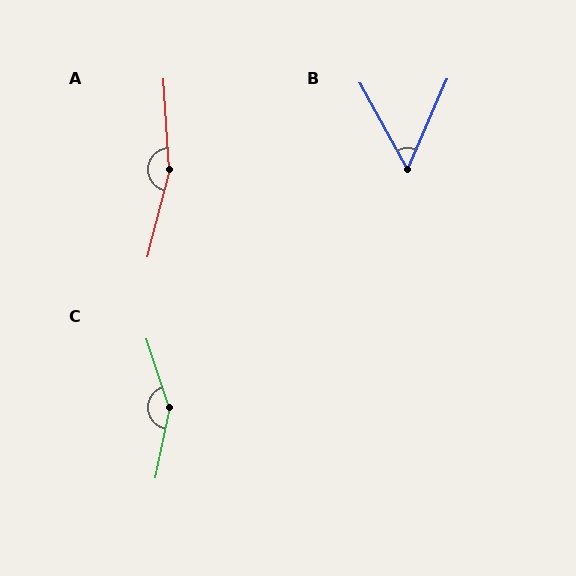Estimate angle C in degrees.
Approximately 150 degrees.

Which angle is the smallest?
B, at approximately 52 degrees.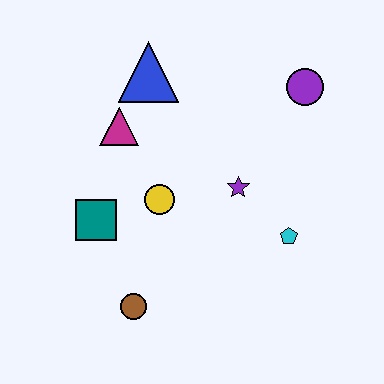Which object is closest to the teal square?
The yellow circle is closest to the teal square.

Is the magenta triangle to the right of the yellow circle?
No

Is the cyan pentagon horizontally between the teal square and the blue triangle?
No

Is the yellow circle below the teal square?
No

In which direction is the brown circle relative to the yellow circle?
The brown circle is below the yellow circle.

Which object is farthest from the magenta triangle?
The cyan pentagon is farthest from the magenta triangle.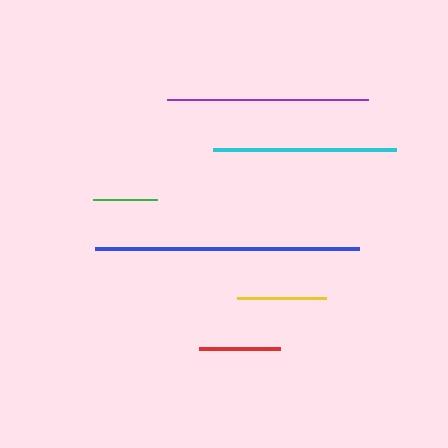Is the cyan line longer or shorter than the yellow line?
The cyan line is longer than the yellow line.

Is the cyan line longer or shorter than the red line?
The cyan line is longer than the red line.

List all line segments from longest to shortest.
From longest to shortest: blue, purple, cyan, yellow, red, green.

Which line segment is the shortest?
The green line is the shortest at approximately 65 pixels.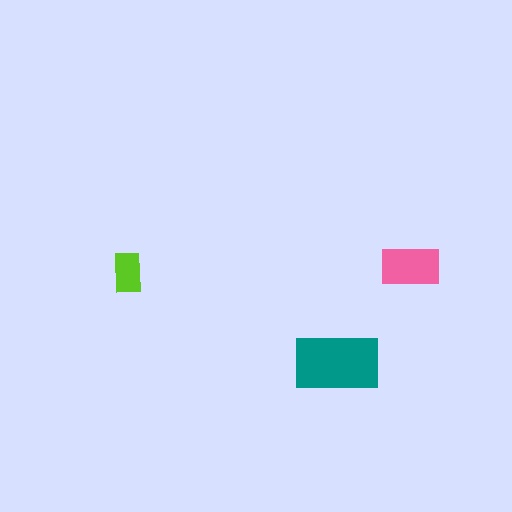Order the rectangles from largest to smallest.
the teal one, the pink one, the lime one.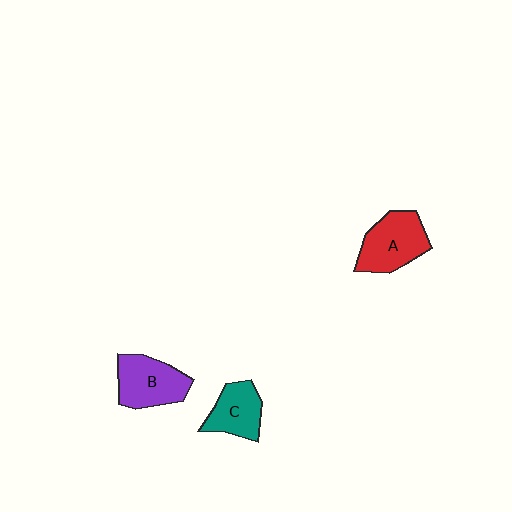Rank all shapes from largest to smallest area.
From largest to smallest: A (red), B (purple), C (teal).